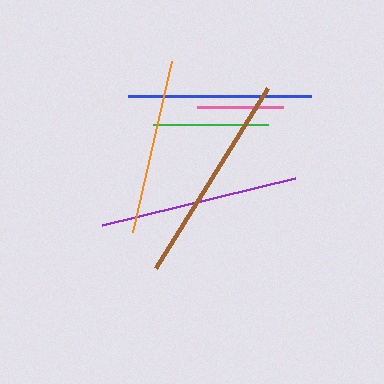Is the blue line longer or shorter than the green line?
The blue line is longer than the green line.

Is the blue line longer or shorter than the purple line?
The purple line is longer than the blue line.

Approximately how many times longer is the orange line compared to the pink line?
The orange line is approximately 2.0 times the length of the pink line.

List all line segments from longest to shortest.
From longest to shortest: brown, purple, blue, orange, green, pink.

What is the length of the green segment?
The green segment is approximately 115 pixels long.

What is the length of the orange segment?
The orange segment is approximately 175 pixels long.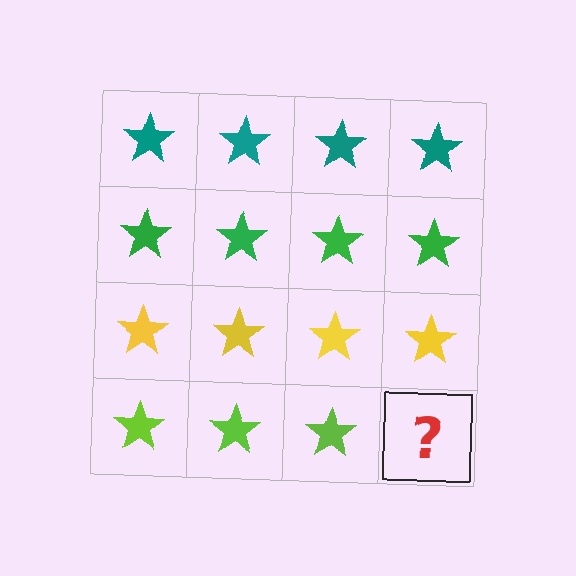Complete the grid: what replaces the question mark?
The question mark should be replaced with a lime star.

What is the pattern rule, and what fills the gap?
The rule is that each row has a consistent color. The gap should be filled with a lime star.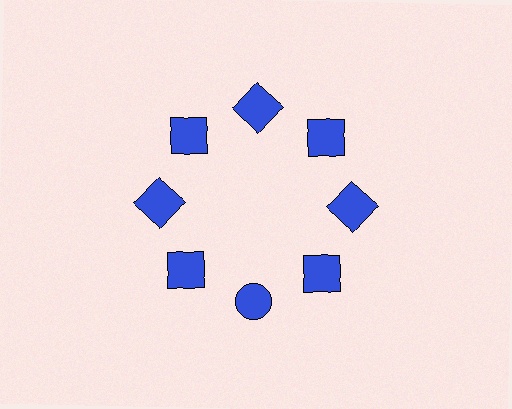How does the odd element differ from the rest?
It has a different shape: circle instead of square.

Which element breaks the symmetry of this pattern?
The blue circle at roughly the 6 o'clock position breaks the symmetry. All other shapes are blue squares.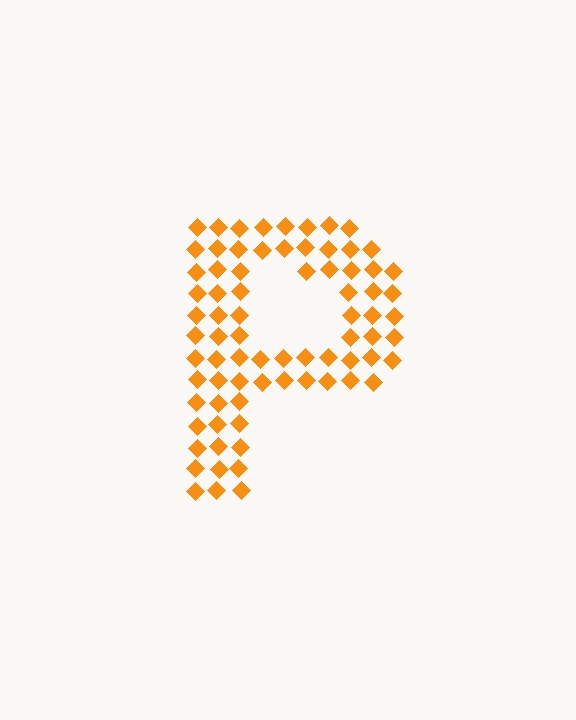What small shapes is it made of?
It is made of small diamonds.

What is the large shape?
The large shape is the letter P.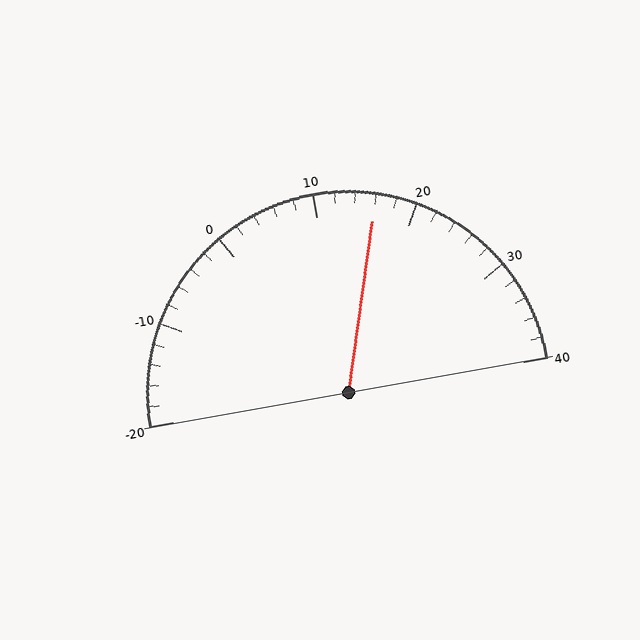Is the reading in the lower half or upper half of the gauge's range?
The reading is in the upper half of the range (-20 to 40).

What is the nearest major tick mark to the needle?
The nearest major tick mark is 20.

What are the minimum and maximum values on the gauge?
The gauge ranges from -20 to 40.